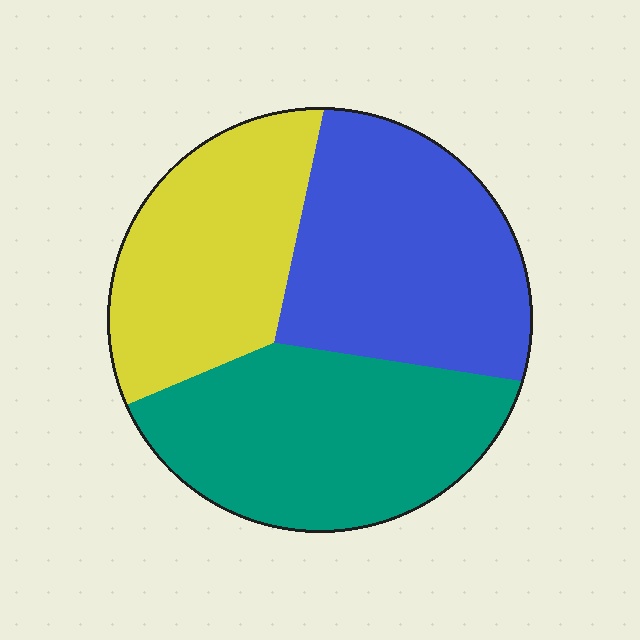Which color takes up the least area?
Yellow, at roughly 30%.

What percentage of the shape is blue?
Blue covers about 35% of the shape.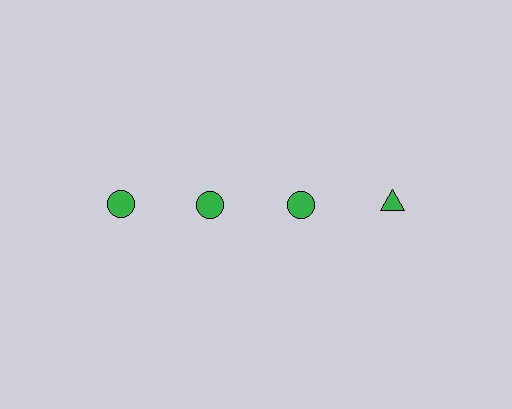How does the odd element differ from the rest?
It has a different shape: triangle instead of circle.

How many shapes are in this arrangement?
There are 4 shapes arranged in a grid pattern.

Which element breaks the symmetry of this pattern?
The green triangle in the top row, second from right column breaks the symmetry. All other shapes are green circles.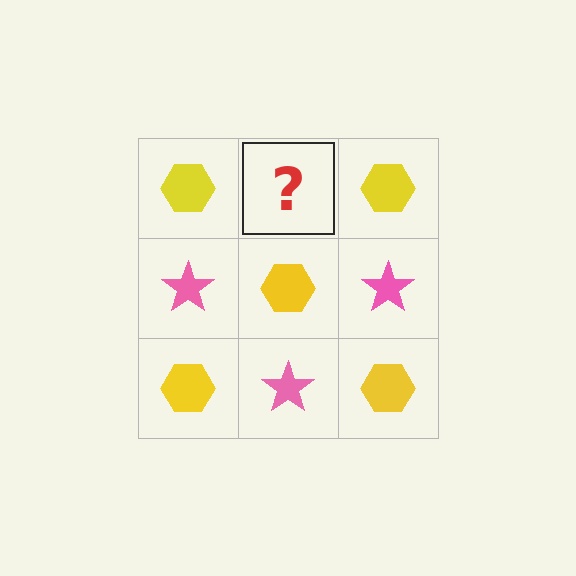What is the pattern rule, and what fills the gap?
The rule is that it alternates yellow hexagon and pink star in a checkerboard pattern. The gap should be filled with a pink star.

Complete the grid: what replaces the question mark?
The question mark should be replaced with a pink star.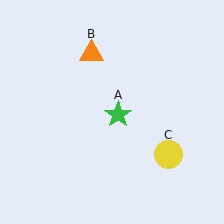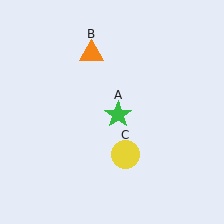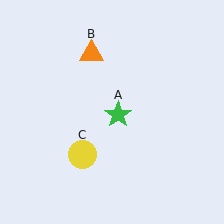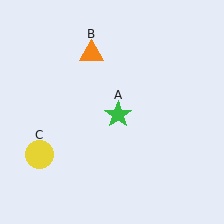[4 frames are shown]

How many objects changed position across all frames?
1 object changed position: yellow circle (object C).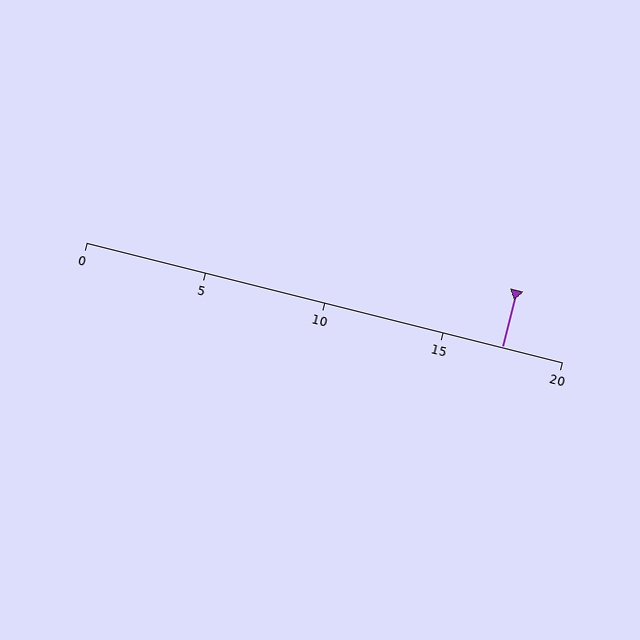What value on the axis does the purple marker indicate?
The marker indicates approximately 17.5.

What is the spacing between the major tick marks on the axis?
The major ticks are spaced 5 apart.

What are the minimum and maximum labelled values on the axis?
The axis runs from 0 to 20.